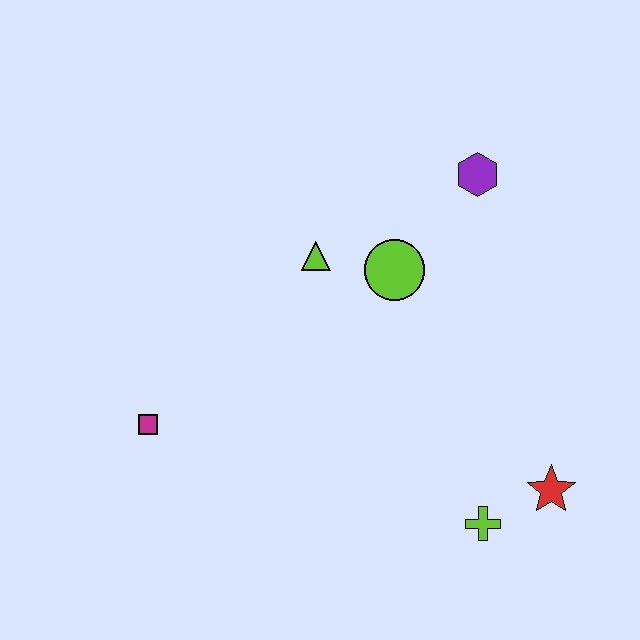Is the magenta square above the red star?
Yes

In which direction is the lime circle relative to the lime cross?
The lime circle is above the lime cross.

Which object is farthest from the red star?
The magenta square is farthest from the red star.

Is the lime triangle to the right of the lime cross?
No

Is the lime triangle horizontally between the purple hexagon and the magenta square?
Yes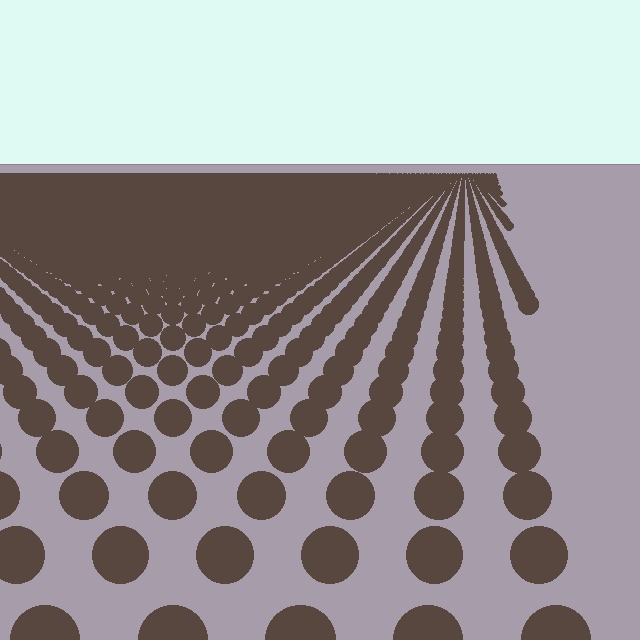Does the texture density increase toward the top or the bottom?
Density increases toward the top.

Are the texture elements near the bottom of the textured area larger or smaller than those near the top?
Larger. Near the bottom, elements are closer to the viewer and appear at a bigger on-screen size.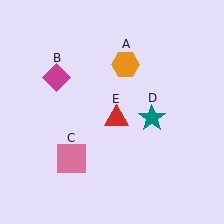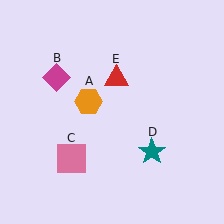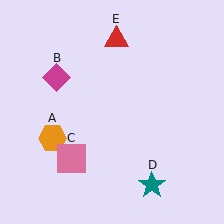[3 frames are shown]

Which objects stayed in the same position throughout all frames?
Magenta diamond (object B) and pink square (object C) remained stationary.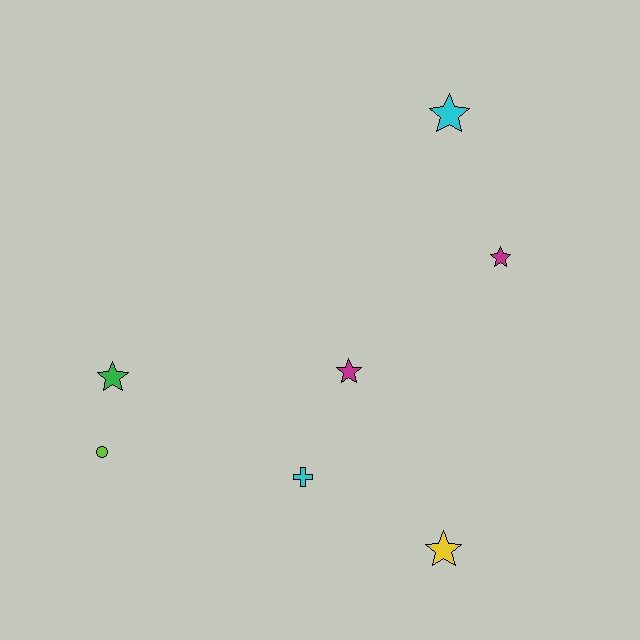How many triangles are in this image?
There are no triangles.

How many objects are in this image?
There are 7 objects.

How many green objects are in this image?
There is 1 green object.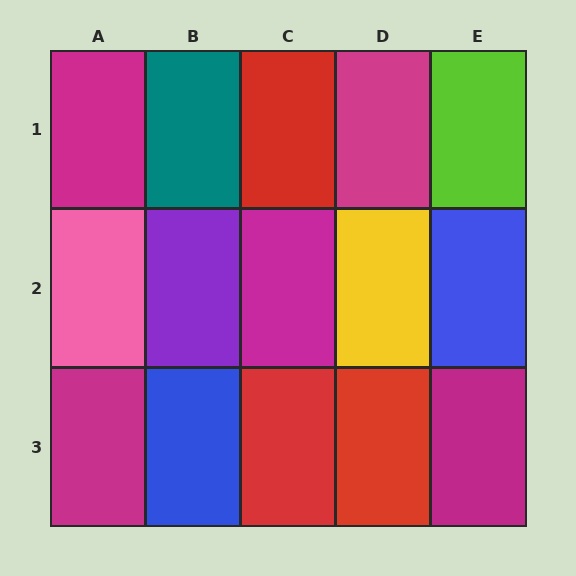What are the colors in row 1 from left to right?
Magenta, teal, red, magenta, lime.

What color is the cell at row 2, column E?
Blue.